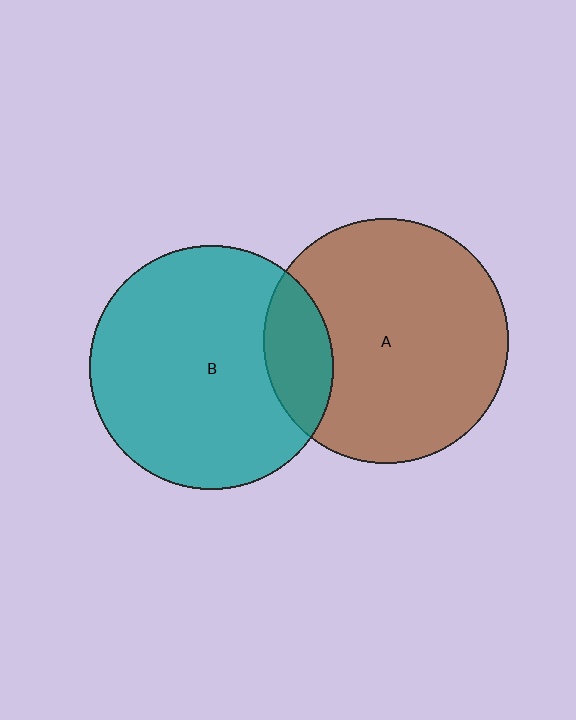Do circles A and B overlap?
Yes.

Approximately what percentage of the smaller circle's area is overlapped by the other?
Approximately 15%.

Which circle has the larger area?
Circle A (brown).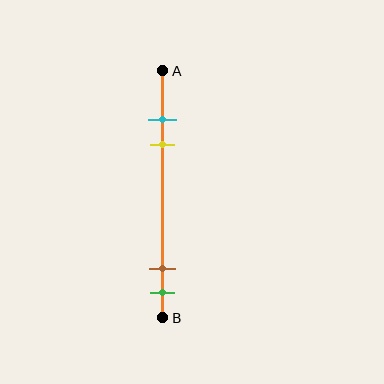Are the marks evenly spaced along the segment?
No, the marks are not evenly spaced.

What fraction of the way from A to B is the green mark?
The green mark is approximately 90% (0.9) of the way from A to B.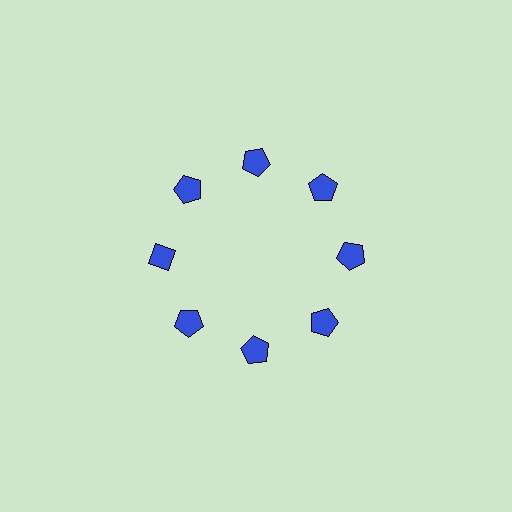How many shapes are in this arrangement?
There are 8 shapes arranged in a ring pattern.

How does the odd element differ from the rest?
It has a different shape: diamond instead of pentagon.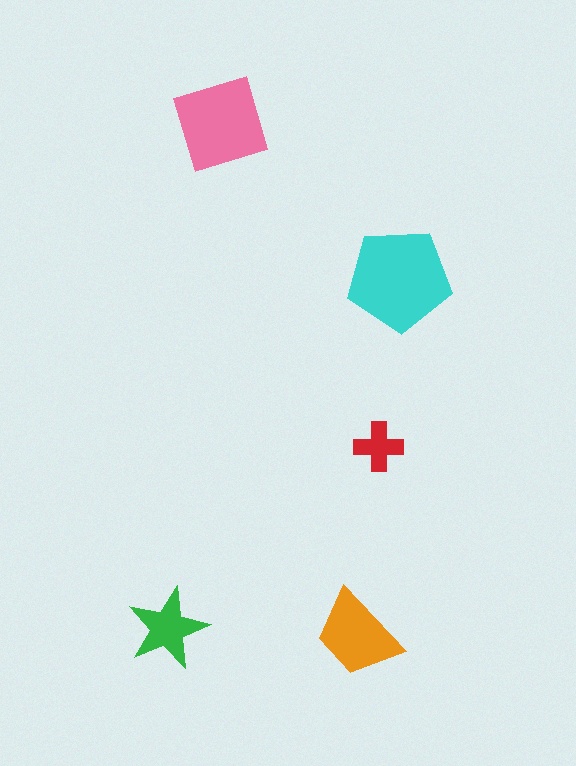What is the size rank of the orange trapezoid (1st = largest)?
3rd.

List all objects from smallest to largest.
The red cross, the green star, the orange trapezoid, the pink diamond, the cyan pentagon.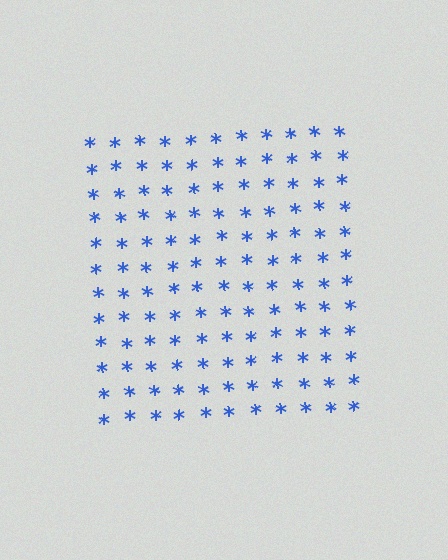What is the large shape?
The large shape is a square.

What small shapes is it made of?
It is made of small asterisks.